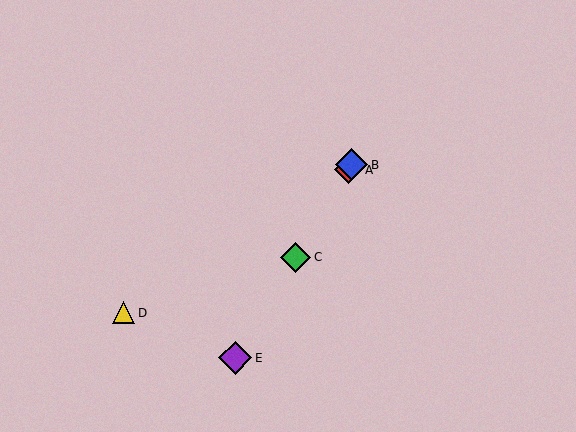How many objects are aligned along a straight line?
4 objects (A, B, C, E) are aligned along a straight line.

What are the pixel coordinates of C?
Object C is at (296, 257).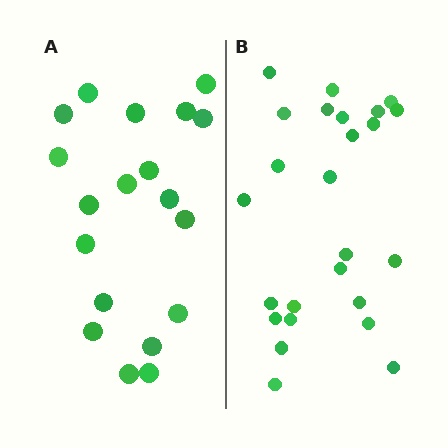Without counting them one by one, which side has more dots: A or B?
Region B (the right region) has more dots.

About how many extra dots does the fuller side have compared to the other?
Region B has about 6 more dots than region A.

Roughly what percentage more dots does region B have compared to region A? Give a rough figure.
About 30% more.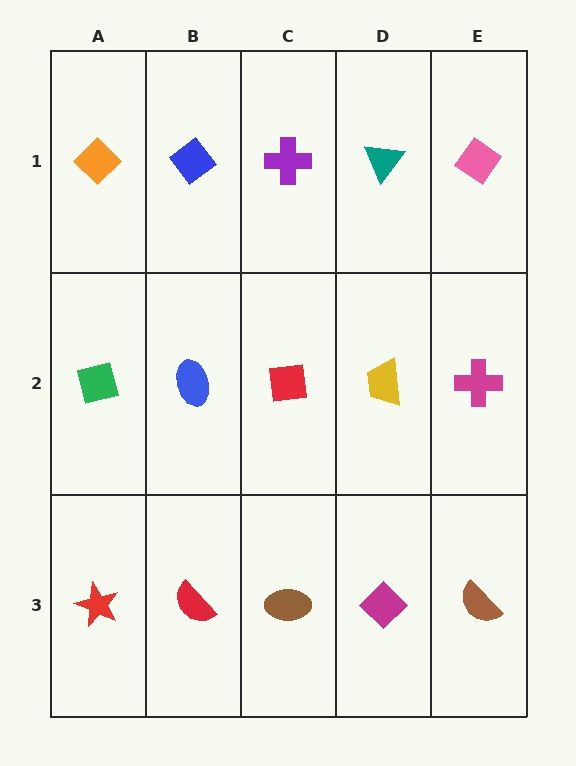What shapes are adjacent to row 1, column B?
A blue ellipse (row 2, column B), an orange diamond (row 1, column A), a purple cross (row 1, column C).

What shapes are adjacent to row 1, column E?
A magenta cross (row 2, column E), a teal triangle (row 1, column D).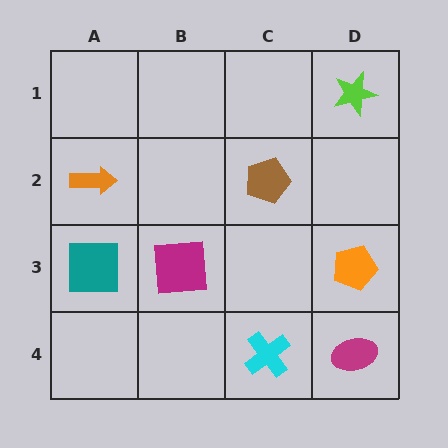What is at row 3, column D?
An orange pentagon.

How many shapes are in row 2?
2 shapes.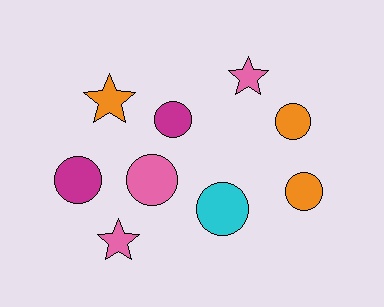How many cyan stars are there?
There are no cyan stars.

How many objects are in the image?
There are 9 objects.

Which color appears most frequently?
Pink, with 3 objects.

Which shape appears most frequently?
Circle, with 6 objects.